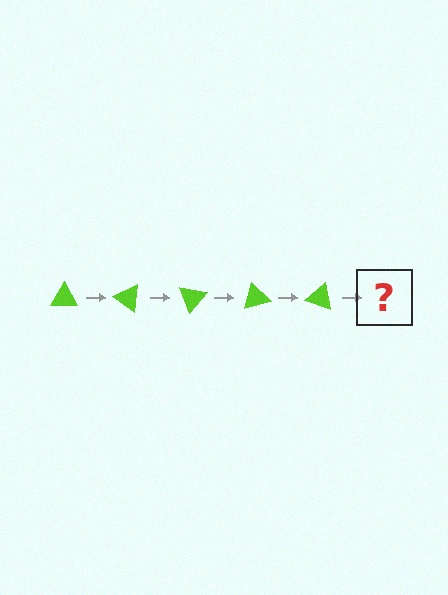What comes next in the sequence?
The next element should be a lime triangle rotated 175 degrees.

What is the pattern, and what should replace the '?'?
The pattern is that the triangle rotates 35 degrees each step. The '?' should be a lime triangle rotated 175 degrees.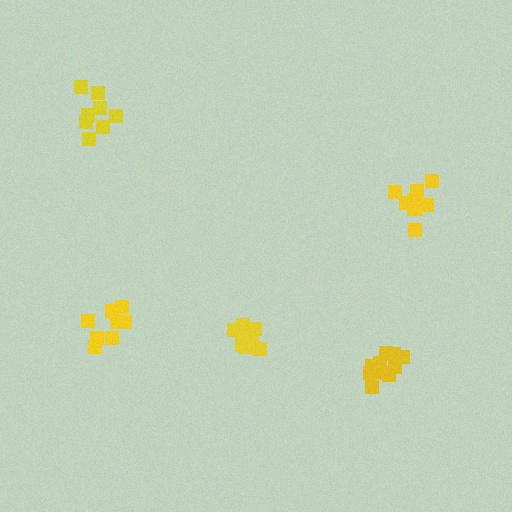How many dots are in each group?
Group 1: 9 dots, Group 2: 10 dots, Group 3: 8 dots, Group 4: 12 dots, Group 5: 8 dots (47 total).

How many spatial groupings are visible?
There are 5 spatial groupings.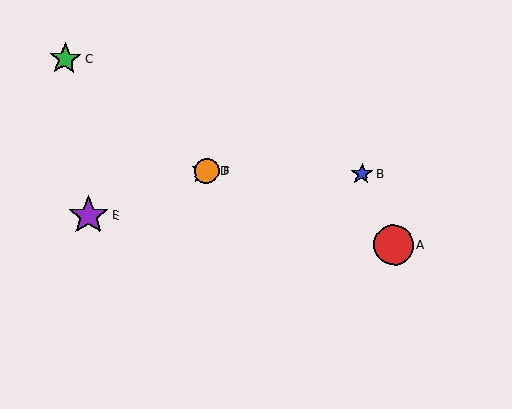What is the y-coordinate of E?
Object E is at y≈215.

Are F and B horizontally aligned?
Yes, both are at y≈171.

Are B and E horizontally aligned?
No, B is at y≈174 and E is at y≈215.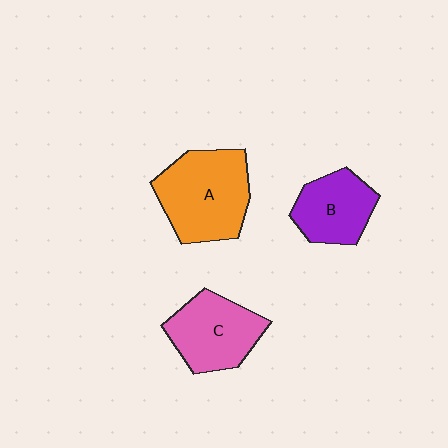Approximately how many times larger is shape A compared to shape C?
Approximately 1.3 times.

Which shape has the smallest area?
Shape B (purple).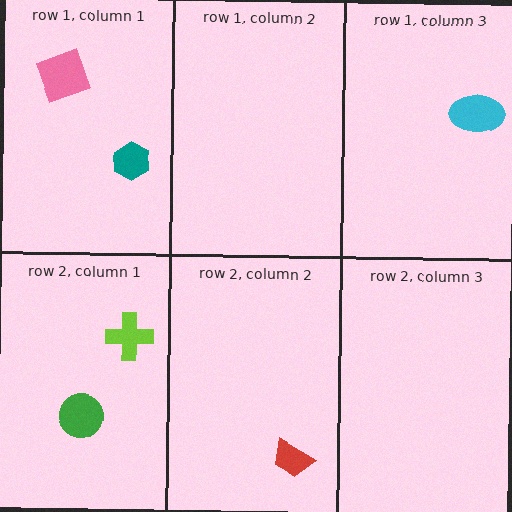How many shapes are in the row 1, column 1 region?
2.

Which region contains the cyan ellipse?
The row 1, column 3 region.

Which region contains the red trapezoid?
The row 2, column 2 region.